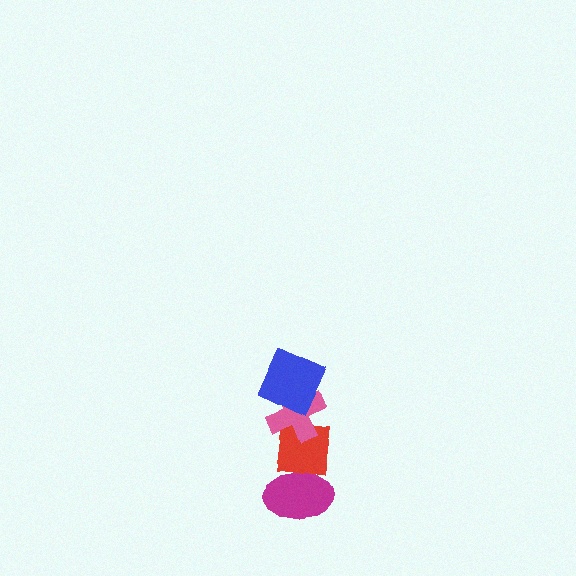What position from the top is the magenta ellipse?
The magenta ellipse is 4th from the top.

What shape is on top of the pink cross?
The blue square is on top of the pink cross.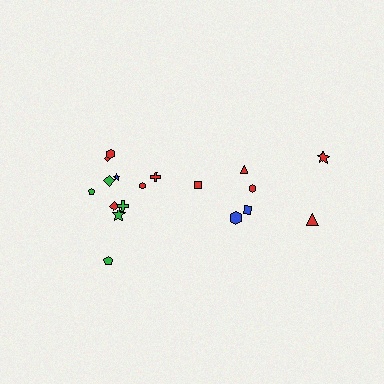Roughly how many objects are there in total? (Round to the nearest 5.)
Roughly 20 objects in total.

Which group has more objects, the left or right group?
The left group.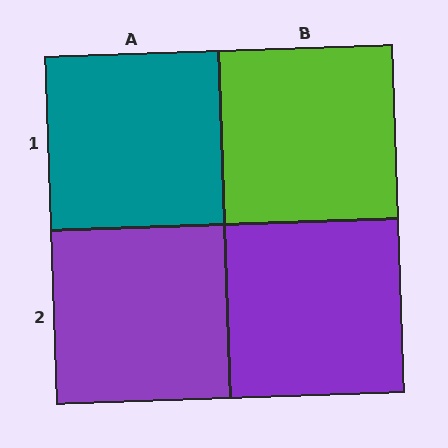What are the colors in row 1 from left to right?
Teal, lime.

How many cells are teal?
1 cell is teal.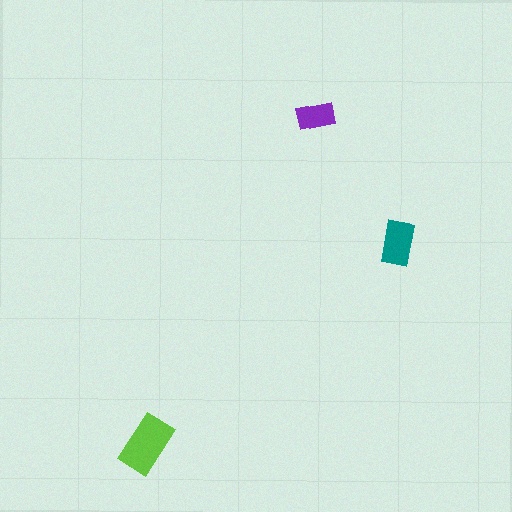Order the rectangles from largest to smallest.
the lime one, the teal one, the purple one.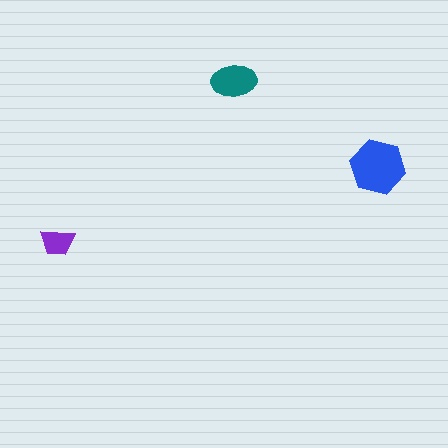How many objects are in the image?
There are 3 objects in the image.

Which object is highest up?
The teal ellipse is topmost.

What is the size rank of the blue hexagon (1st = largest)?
1st.